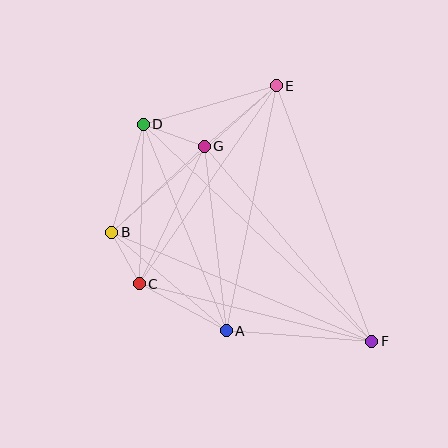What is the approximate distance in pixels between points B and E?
The distance between B and E is approximately 220 pixels.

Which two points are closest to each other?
Points B and C are closest to each other.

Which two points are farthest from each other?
Points D and F are farthest from each other.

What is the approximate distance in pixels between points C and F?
The distance between C and F is approximately 239 pixels.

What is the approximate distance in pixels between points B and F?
The distance between B and F is approximately 282 pixels.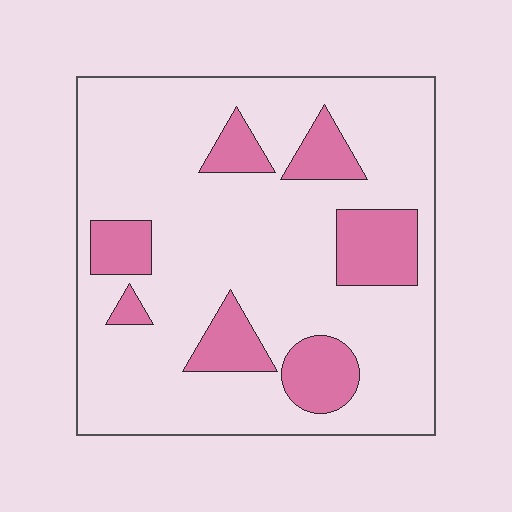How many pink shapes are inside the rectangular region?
7.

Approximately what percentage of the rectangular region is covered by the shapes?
Approximately 20%.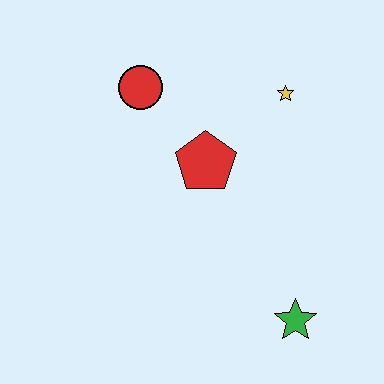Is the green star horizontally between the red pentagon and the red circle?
No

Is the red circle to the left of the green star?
Yes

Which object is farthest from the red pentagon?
The green star is farthest from the red pentagon.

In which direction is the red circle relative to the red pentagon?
The red circle is above the red pentagon.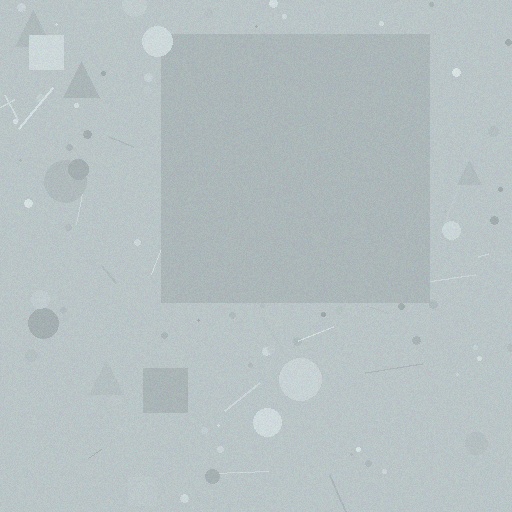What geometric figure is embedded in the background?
A square is embedded in the background.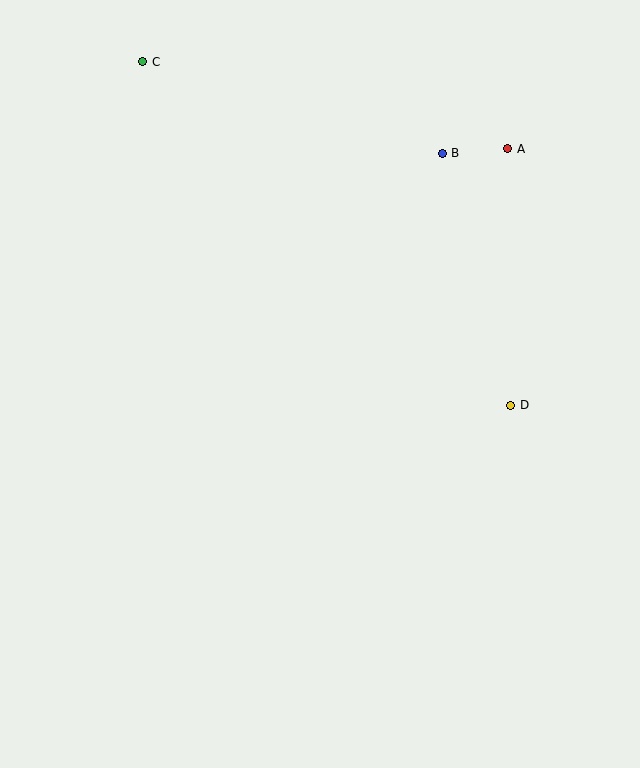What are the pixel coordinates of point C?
Point C is at (143, 62).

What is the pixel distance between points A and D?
The distance between A and D is 257 pixels.